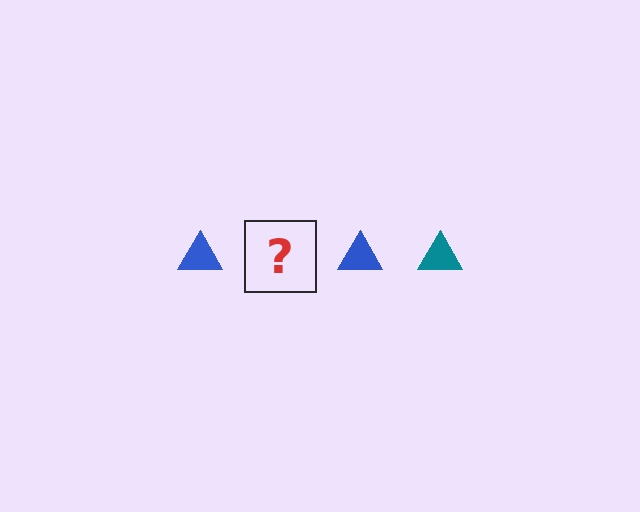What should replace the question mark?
The question mark should be replaced with a teal triangle.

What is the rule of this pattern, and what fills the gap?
The rule is that the pattern cycles through blue, teal triangles. The gap should be filled with a teal triangle.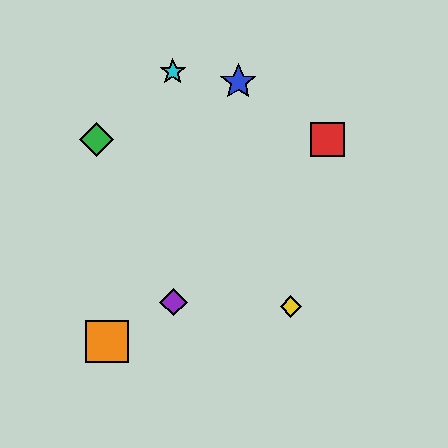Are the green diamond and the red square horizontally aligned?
Yes, both are at y≈140.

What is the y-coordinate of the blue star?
The blue star is at y≈82.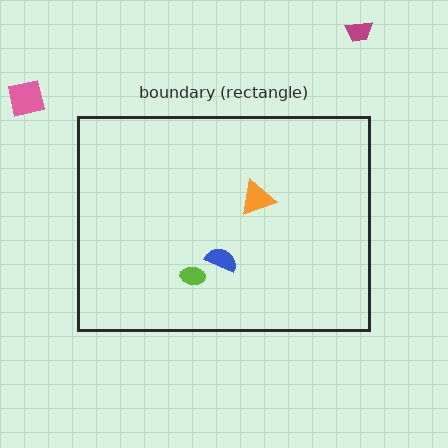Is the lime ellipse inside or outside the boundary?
Inside.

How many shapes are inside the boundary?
3 inside, 2 outside.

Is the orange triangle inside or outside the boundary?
Inside.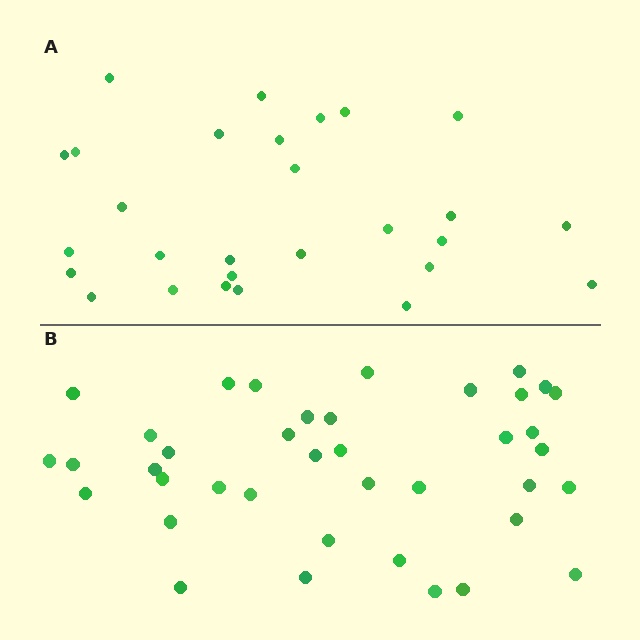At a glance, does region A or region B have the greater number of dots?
Region B (the bottom region) has more dots.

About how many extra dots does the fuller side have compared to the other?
Region B has roughly 12 or so more dots than region A.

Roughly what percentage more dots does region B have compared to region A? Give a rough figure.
About 40% more.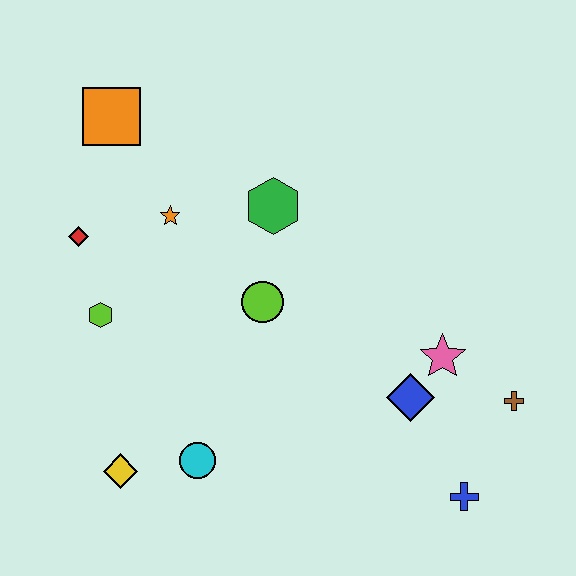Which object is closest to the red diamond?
The lime hexagon is closest to the red diamond.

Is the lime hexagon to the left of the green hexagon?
Yes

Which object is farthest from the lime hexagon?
The brown cross is farthest from the lime hexagon.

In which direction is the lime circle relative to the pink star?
The lime circle is to the left of the pink star.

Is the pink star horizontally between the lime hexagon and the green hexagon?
No